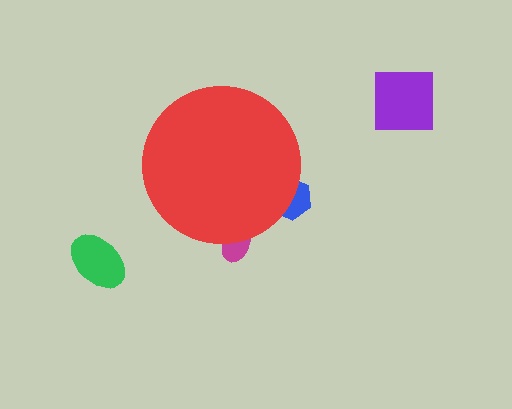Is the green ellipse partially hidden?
No, the green ellipse is fully visible.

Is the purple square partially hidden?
No, the purple square is fully visible.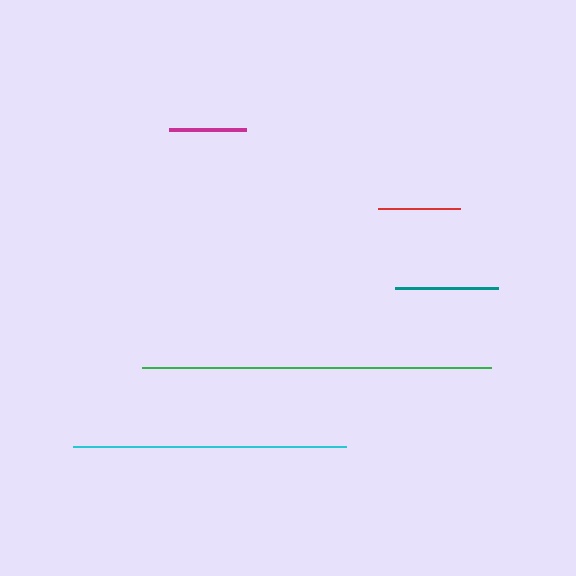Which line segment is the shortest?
The magenta line is the shortest at approximately 76 pixels.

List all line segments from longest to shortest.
From longest to shortest: green, cyan, teal, red, magenta.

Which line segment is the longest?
The green line is the longest at approximately 349 pixels.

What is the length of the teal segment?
The teal segment is approximately 103 pixels long.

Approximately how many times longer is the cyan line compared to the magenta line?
The cyan line is approximately 3.6 times the length of the magenta line.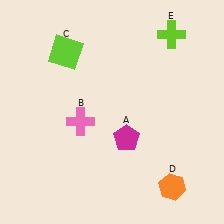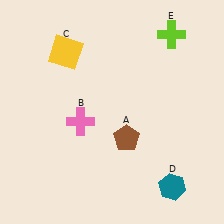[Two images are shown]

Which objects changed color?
A changed from magenta to brown. C changed from lime to yellow. D changed from orange to teal.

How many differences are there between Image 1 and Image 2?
There are 3 differences between the two images.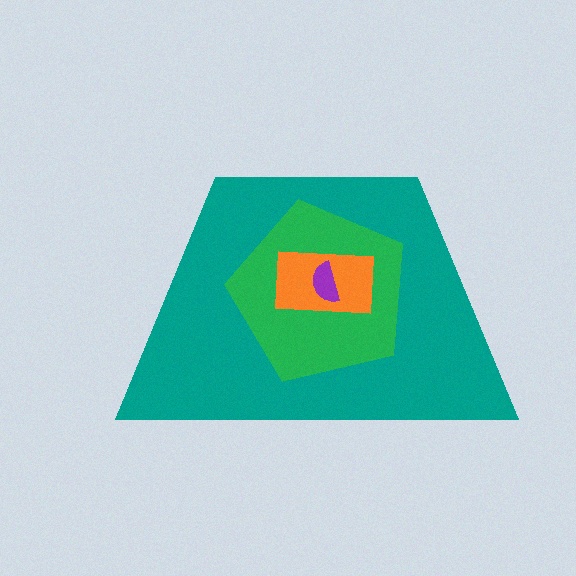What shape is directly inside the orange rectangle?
The purple semicircle.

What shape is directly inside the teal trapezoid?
The green pentagon.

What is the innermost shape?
The purple semicircle.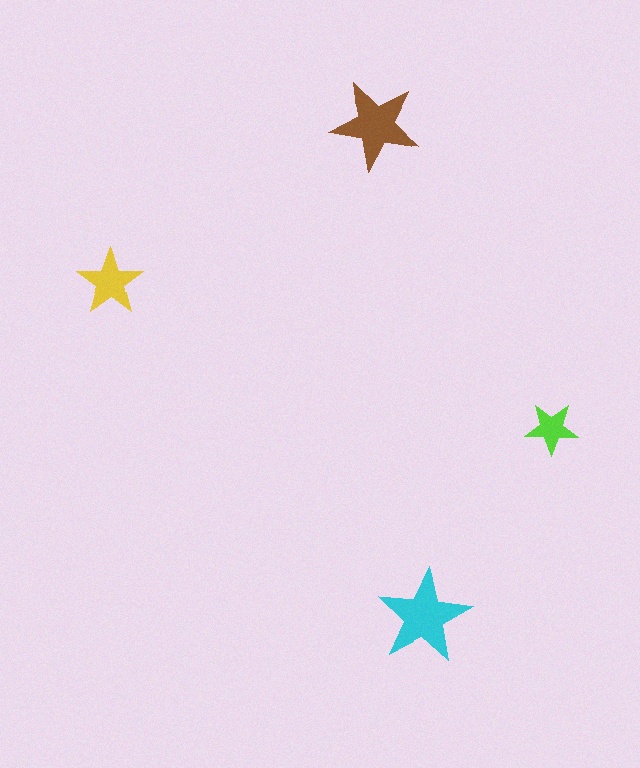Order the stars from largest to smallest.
the cyan one, the brown one, the yellow one, the lime one.